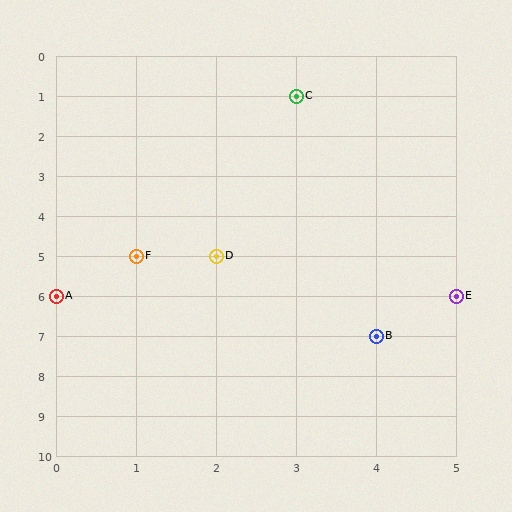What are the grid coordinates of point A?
Point A is at grid coordinates (0, 6).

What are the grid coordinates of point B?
Point B is at grid coordinates (4, 7).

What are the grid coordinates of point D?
Point D is at grid coordinates (2, 5).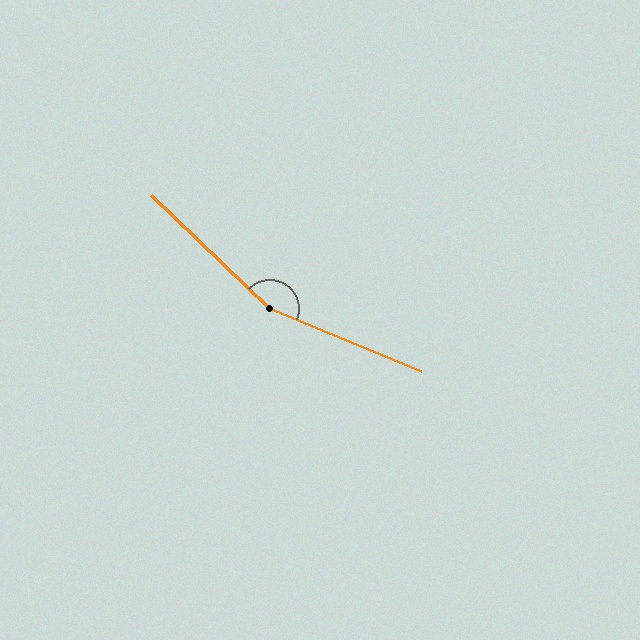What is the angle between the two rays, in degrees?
Approximately 159 degrees.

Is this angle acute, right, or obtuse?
It is obtuse.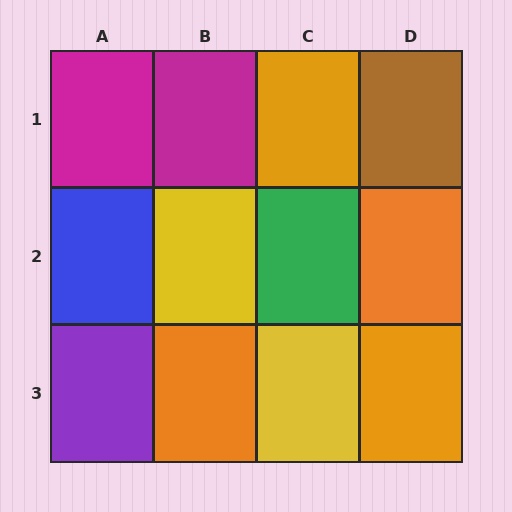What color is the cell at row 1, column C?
Orange.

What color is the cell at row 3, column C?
Yellow.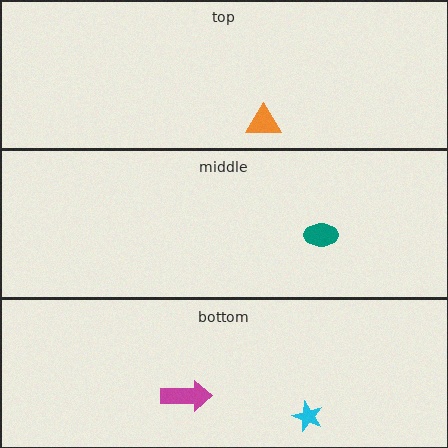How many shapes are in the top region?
1.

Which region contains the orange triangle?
The top region.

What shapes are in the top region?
The orange triangle.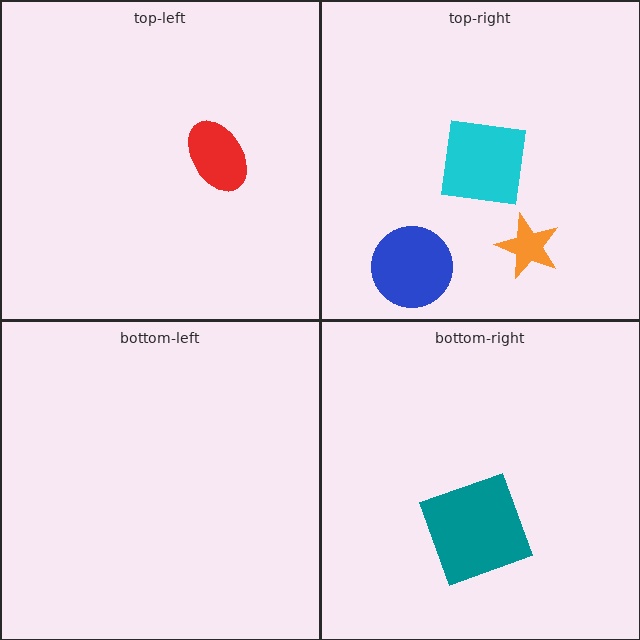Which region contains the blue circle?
The top-right region.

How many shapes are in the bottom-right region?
1.